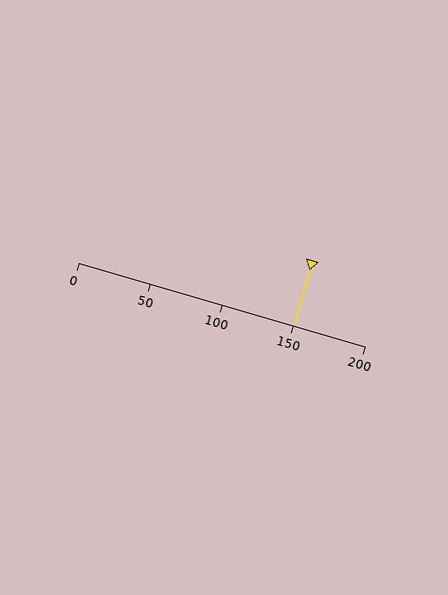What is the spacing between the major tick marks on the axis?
The major ticks are spaced 50 apart.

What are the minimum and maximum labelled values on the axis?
The axis runs from 0 to 200.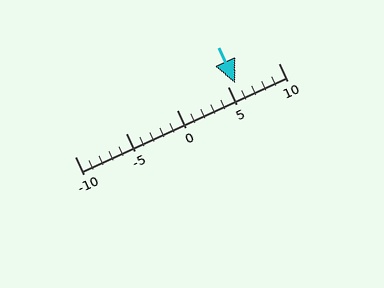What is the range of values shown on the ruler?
The ruler shows values from -10 to 10.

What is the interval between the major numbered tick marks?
The major tick marks are spaced 5 units apart.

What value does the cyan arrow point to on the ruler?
The cyan arrow points to approximately 6.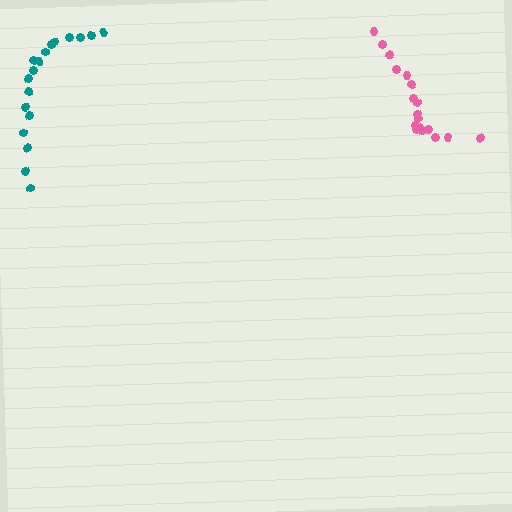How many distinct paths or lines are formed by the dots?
There are 2 distinct paths.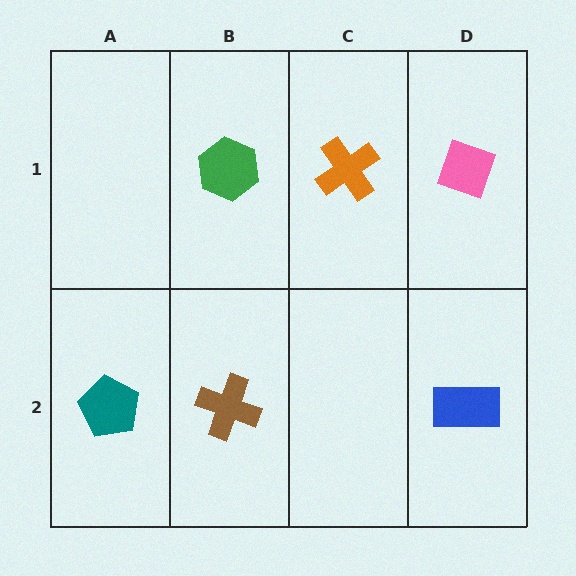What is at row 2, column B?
A brown cross.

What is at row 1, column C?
An orange cross.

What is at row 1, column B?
A green hexagon.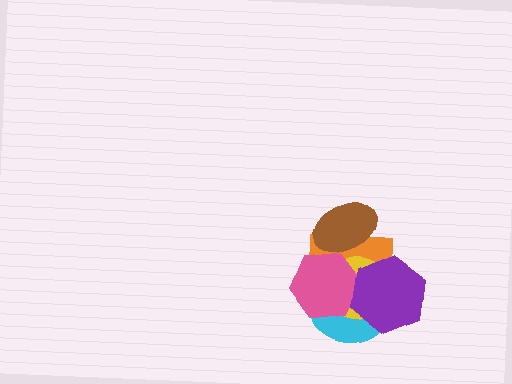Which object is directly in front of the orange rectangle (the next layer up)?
The yellow circle is directly in front of the orange rectangle.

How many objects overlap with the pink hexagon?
5 objects overlap with the pink hexagon.